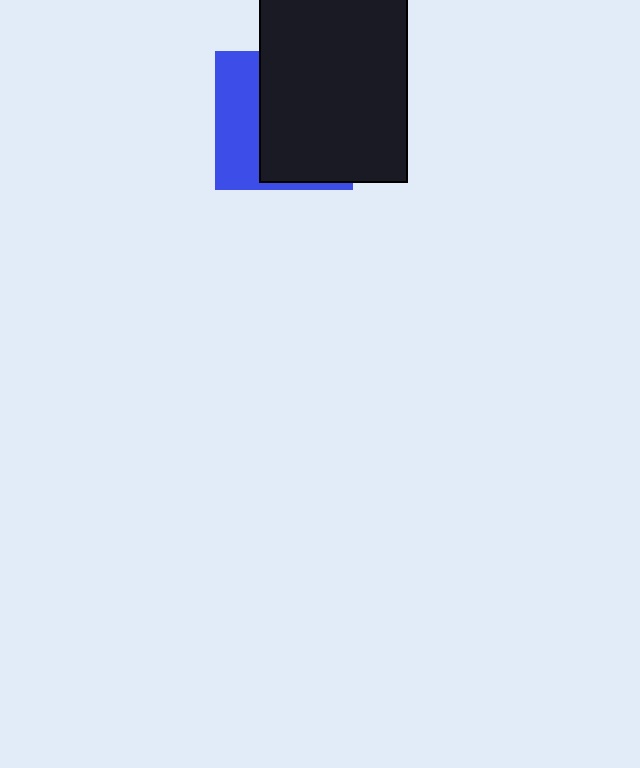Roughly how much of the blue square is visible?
A small part of it is visible (roughly 35%).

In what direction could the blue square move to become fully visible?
The blue square could move left. That would shift it out from behind the black rectangle entirely.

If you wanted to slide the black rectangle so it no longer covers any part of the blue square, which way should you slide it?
Slide it right — that is the most direct way to separate the two shapes.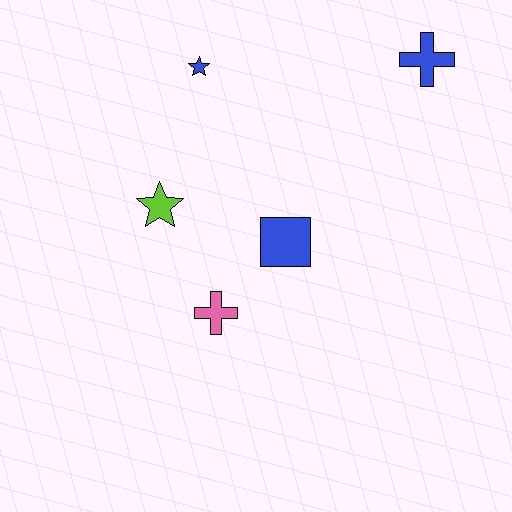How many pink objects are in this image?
There is 1 pink object.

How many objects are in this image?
There are 5 objects.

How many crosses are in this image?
There are 2 crosses.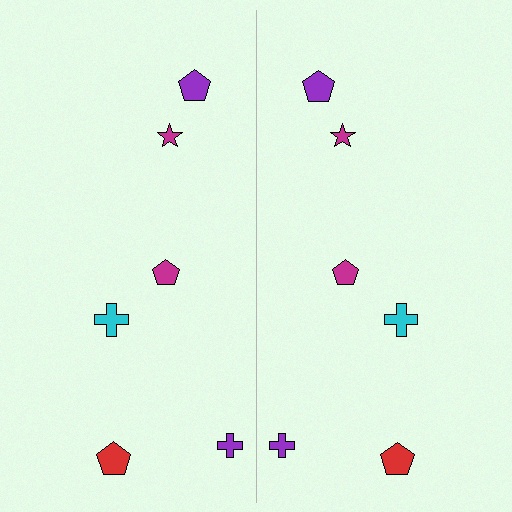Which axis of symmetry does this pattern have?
The pattern has a vertical axis of symmetry running through the center of the image.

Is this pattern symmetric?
Yes, this pattern has bilateral (reflection) symmetry.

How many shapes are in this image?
There are 12 shapes in this image.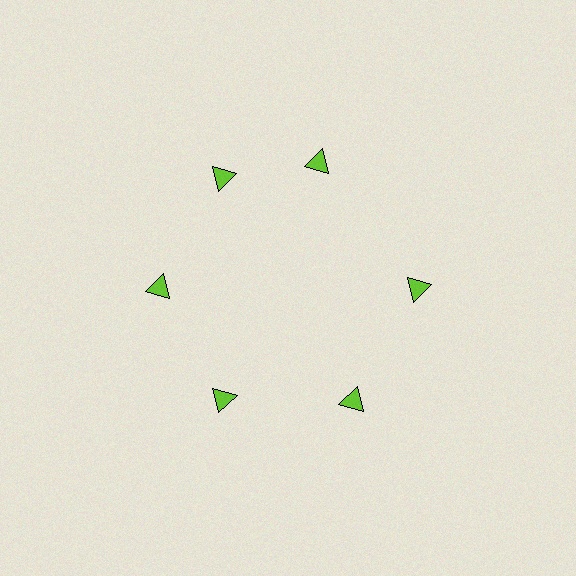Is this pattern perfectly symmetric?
No. The 6 lime triangles are arranged in a ring, but one element near the 1 o'clock position is rotated out of alignment along the ring, breaking the 6-fold rotational symmetry.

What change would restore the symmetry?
The symmetry would be restored by rotating it back into even spacing with its neighbors so that all 6 triangles sit at equal angles and equal distance from the center.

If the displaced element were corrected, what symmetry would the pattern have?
It would have 6-fold rotational symmetry — the pattern would map onto itself every 60 degrees.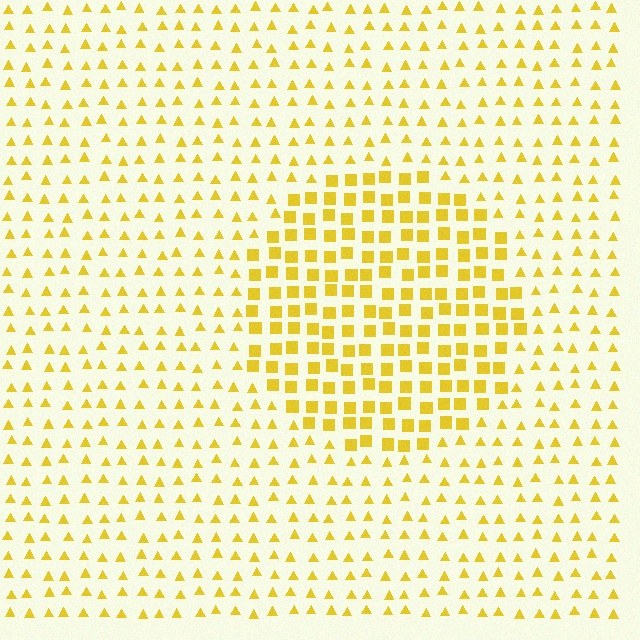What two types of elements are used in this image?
The image uses squares inside the circle region and triangles outside it.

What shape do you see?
I see a circle.